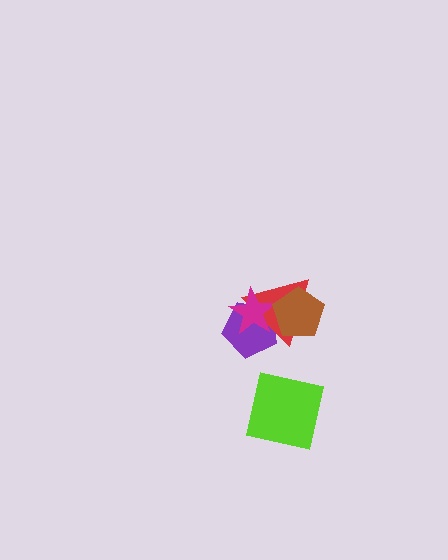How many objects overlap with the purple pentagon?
3 objects overlap with the purple pentagon.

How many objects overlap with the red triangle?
3 objects overlap with the red triangle.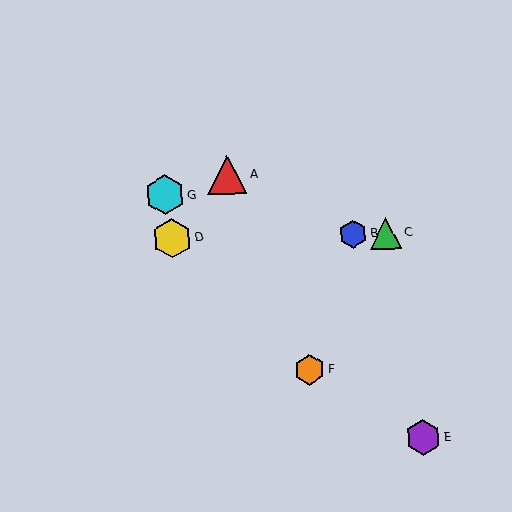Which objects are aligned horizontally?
Objects B, C, D are aligned horizontally.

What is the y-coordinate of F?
Object F is at y≈370.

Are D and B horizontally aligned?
Yes, both are at y≈238.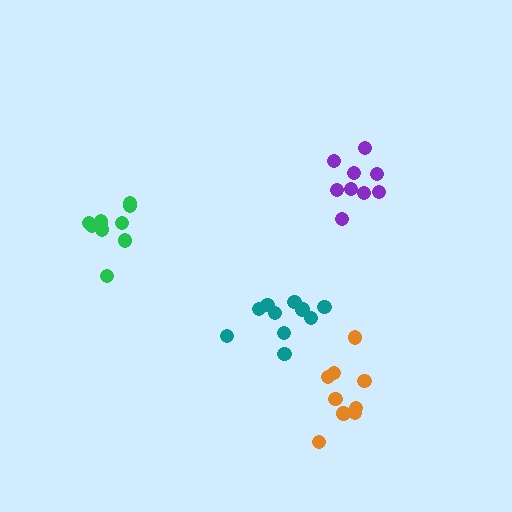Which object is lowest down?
The orange cluster is bottommost.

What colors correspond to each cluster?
The clusters are colored: teal, purple, green, orange.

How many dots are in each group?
Group 1: 10 dots, Group 2: 9 dots, Group 3: 10 dots, Group 4: 9 dots (38 total).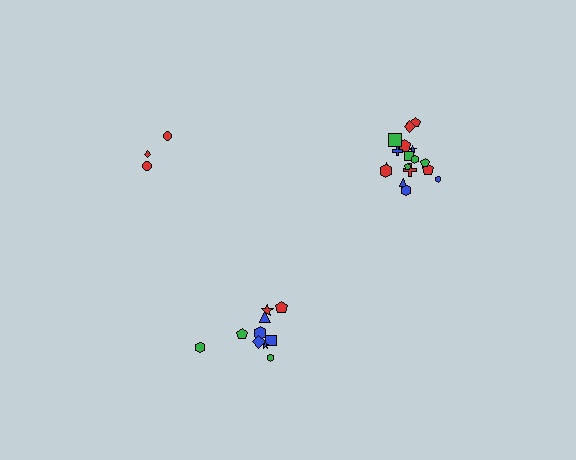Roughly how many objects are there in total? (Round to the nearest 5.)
Roughly 30 objects in total.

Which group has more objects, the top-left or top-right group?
The top-right group.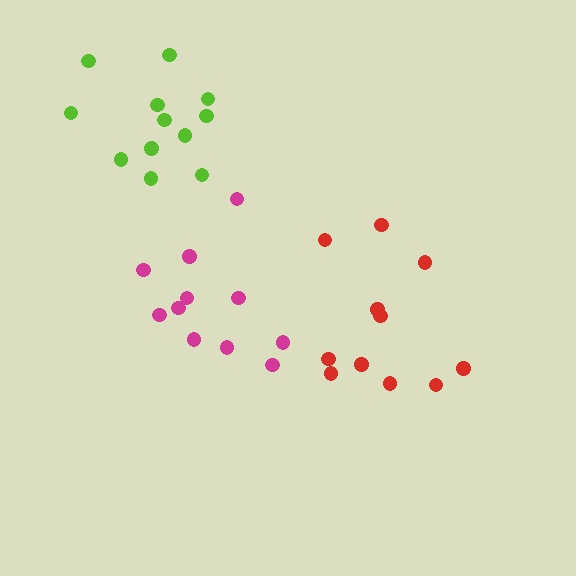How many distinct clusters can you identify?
There are 3 distinct clusters.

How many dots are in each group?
Group 1: 11 dots, Group 2: 12 dots, Group 3: 11 dots (34 total).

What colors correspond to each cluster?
The clusters are colored: red, lime, magenta.